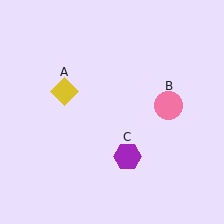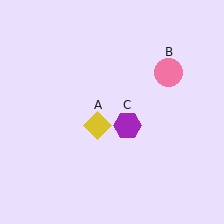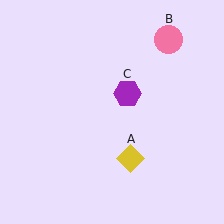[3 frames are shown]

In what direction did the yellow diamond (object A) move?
The yellow diamond (object A) moved down and to the right.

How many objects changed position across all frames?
3 objects changed position: yellow diamond (object A), pink circle (object B), purple hexagon (object C).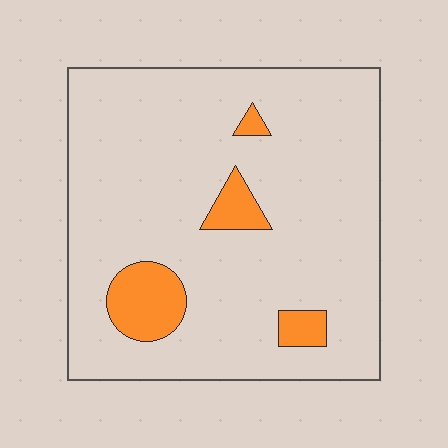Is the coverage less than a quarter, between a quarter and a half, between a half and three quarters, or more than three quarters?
Less than a quarter.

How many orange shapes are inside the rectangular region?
4.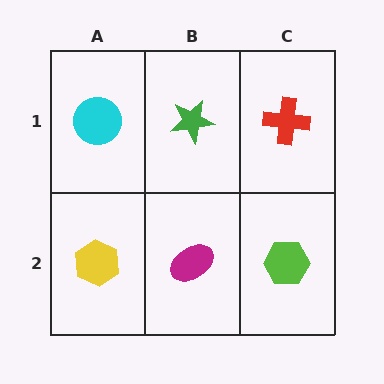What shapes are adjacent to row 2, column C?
A red cross (row 1, column C), a magenta ellipse (row 2, column B).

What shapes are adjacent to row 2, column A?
A cyan circle (row 1, column A), a magenta ellipse (row 2, column B).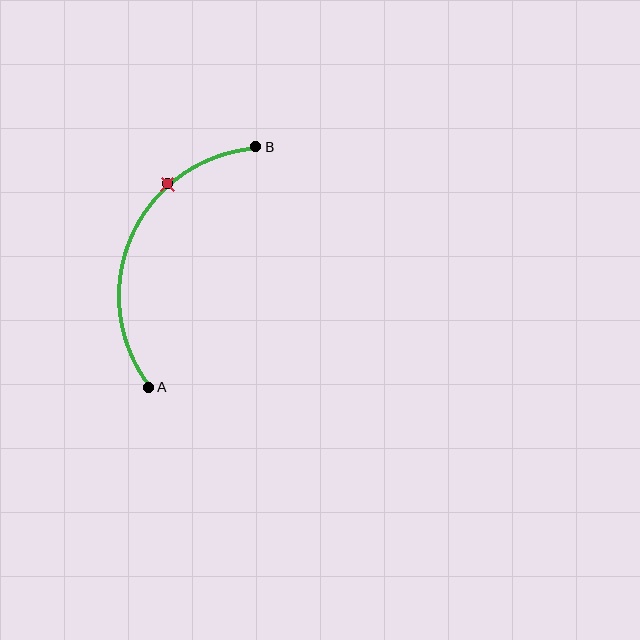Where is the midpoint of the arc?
The arc midpoint is the point on the curve farthest from the straight line joining A and B. It sits to the left of that line.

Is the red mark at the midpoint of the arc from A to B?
No. The red mark lies on the arc but is closer to endpoint B. The arc midpoint would be at the point on the curve equidistant along the arc from both A and B.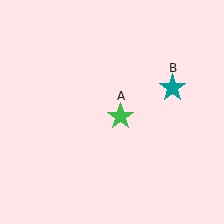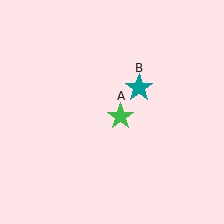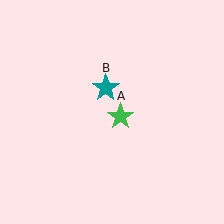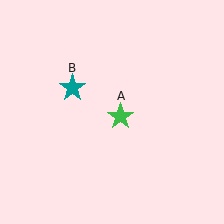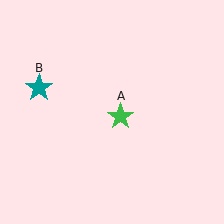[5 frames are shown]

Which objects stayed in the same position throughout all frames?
Green star (object A) remained stationary.